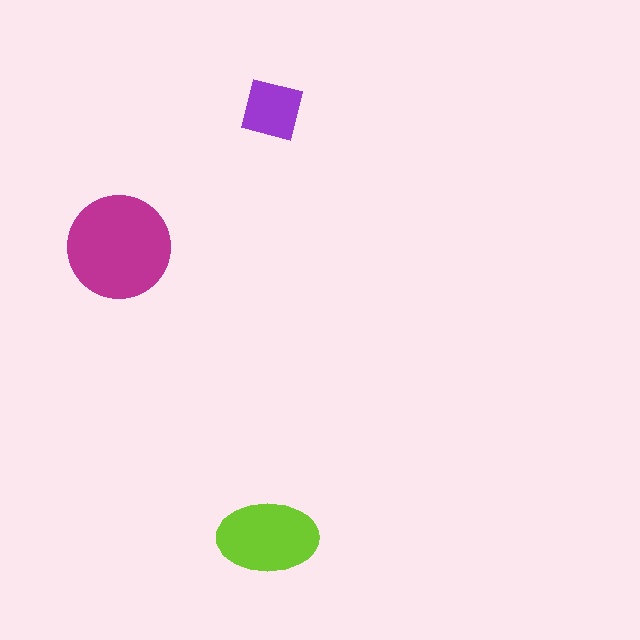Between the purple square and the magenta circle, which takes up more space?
The magenta circle.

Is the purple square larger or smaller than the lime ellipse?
Smaller.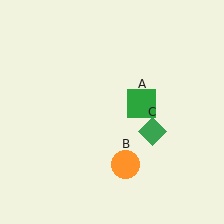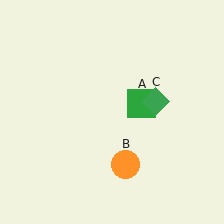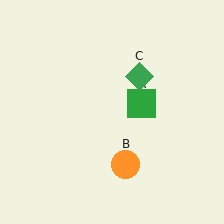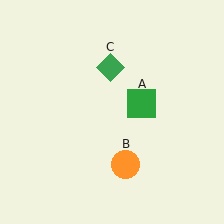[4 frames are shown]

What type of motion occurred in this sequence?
The green diamond (object C) rotated counterclockwise around the center of the scene.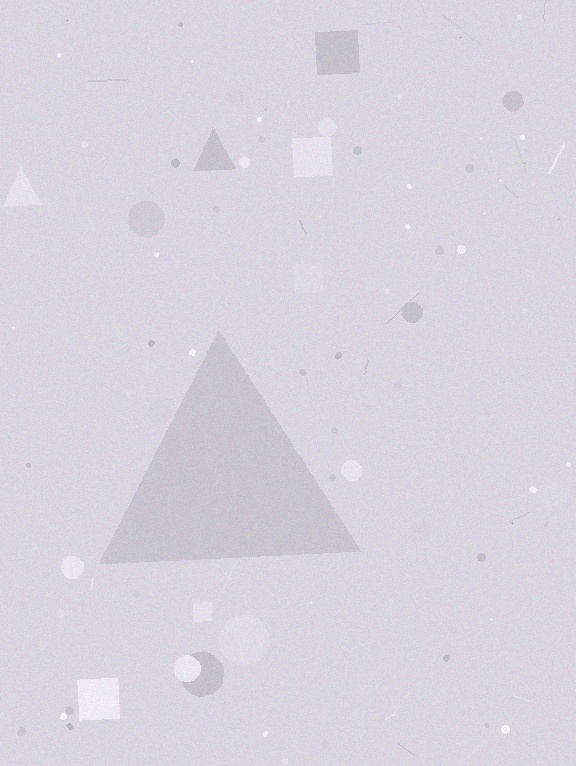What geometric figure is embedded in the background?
A triangle is embedded in the background.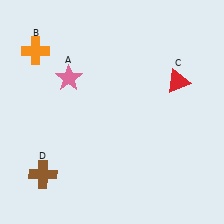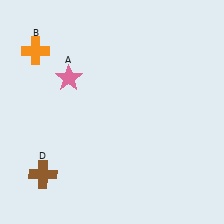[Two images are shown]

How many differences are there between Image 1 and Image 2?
There is 1 difference between the two images.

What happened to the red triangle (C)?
The red triangle (C) was removed in Image 2. It was in the top-right area of Image 1.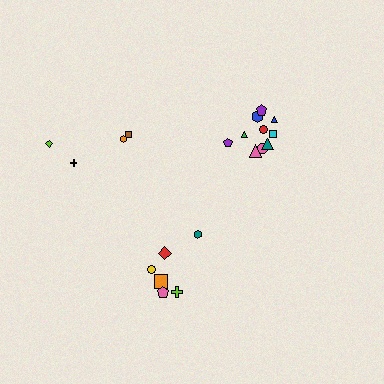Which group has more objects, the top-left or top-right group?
The top-right group.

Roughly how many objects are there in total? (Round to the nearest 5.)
Roughly 20 objects in total.